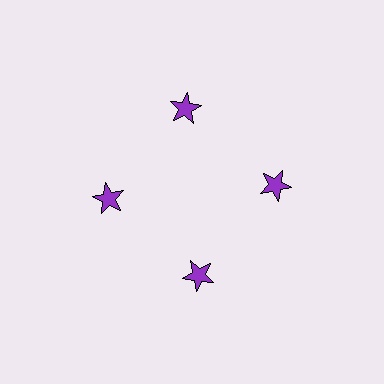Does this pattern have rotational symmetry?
Yes, this pattern has 4-fold rotational symmetry. It looks the same after rotating 90 degrees around the center.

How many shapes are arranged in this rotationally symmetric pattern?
There are 4 shapes, arranged in 4 groups of 1.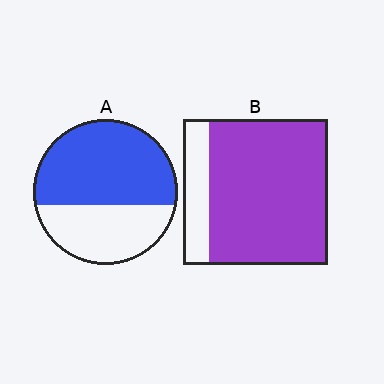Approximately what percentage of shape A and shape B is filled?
A is approximately 60% and B is approximately 80%.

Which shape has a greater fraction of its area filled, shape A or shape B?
Shape B.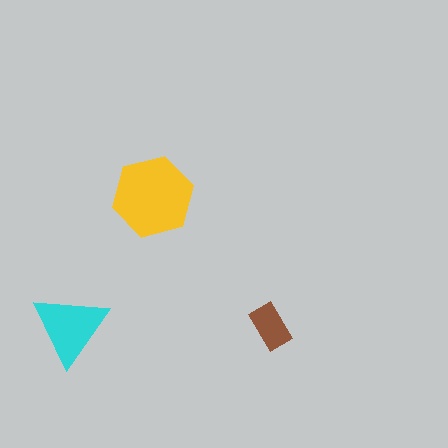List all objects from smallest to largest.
The brown rectangle, the cyan triangle, the yellow hexagon.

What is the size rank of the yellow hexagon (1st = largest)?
1st.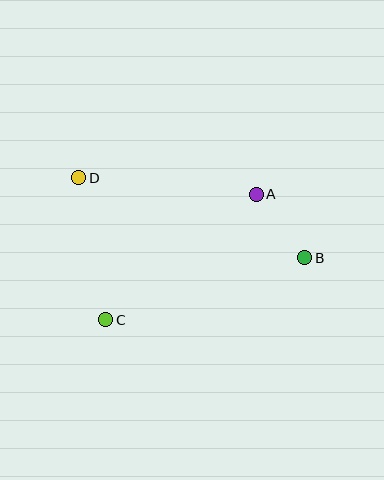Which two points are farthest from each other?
Points B and D are farthest from each other.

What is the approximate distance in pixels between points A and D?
The distance between A and D is approximately 178 pixels.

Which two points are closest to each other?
Points A and B are closest to each other.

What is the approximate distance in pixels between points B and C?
The distance between B and C is approximately 208 pixels.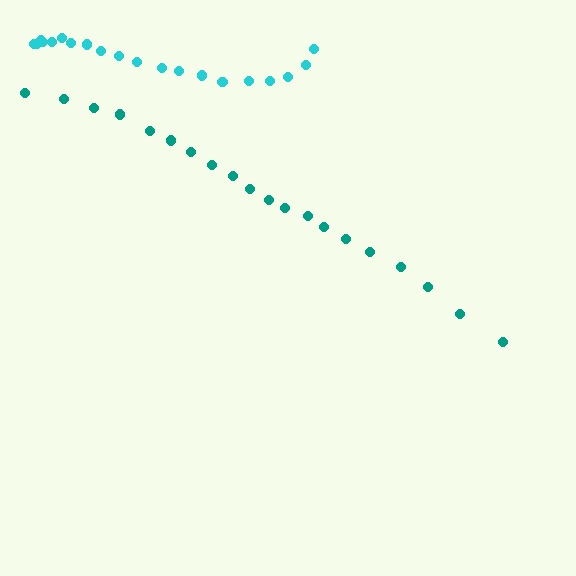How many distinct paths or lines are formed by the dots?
There are 2 distinct paths.